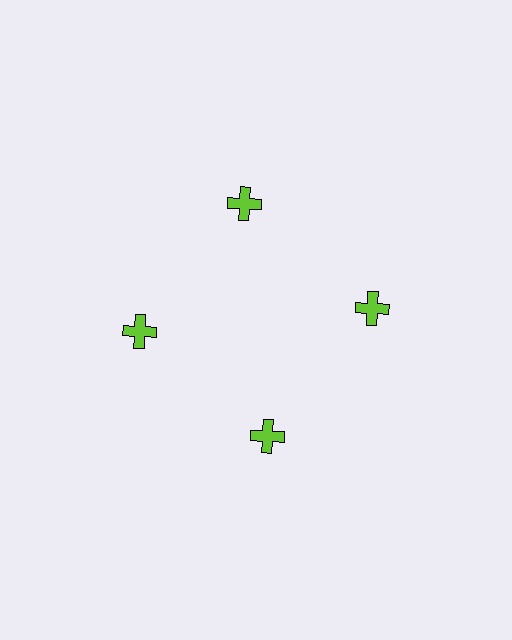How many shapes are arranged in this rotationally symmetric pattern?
There are 4 shapes, arranged in 4 groups of 1.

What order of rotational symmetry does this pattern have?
This pattern has 4-fold rotational symmetry.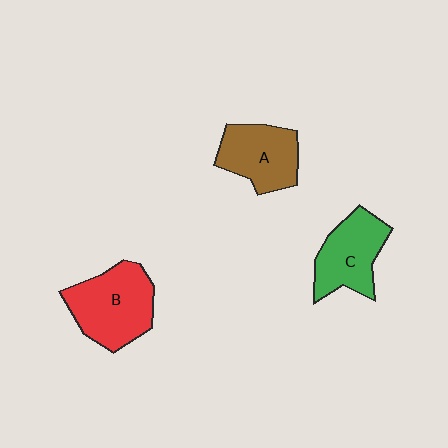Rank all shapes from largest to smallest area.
From largest to smallest: B (red), C (green), A (brown).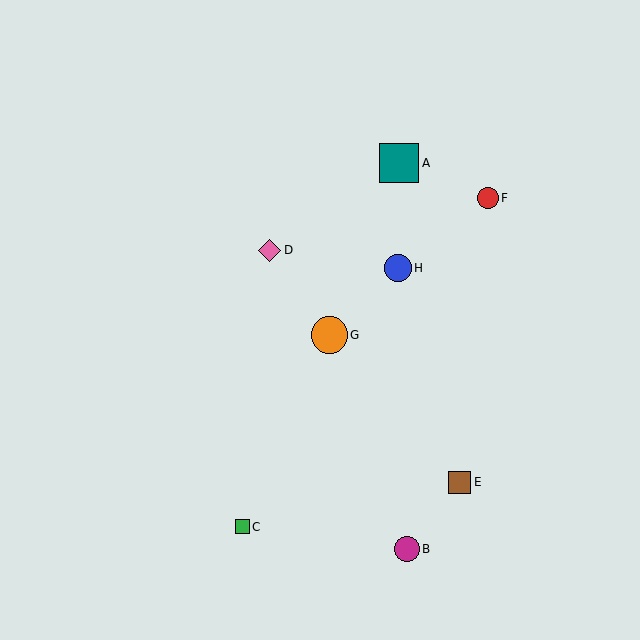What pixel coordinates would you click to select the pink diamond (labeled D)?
Click at (270, 250) to select the pink diamond D.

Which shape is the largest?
The teal square (labeled A) is the largest.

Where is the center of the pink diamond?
The center of the pink diamond is at (270, 250).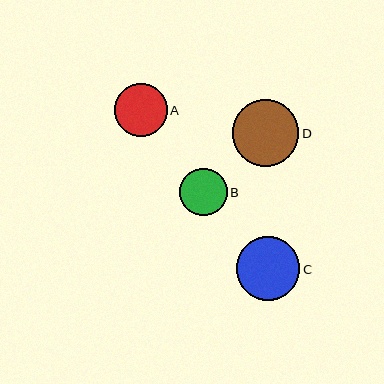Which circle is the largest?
Circle D is the largest with a size of approximately 67 pixels.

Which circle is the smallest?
Circle B is the smallest with a size of approximately 47 pixels.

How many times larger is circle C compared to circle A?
Circle C is approximately 1.2 times the size of circle A.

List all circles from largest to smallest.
From largest to smallest: D, C, A, B.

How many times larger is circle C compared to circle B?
Circle C is approximately 1.3 times the size of circle B.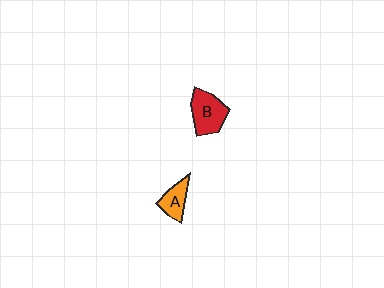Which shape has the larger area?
Shape B (red).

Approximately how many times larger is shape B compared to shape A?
Approximately 1.6 times.